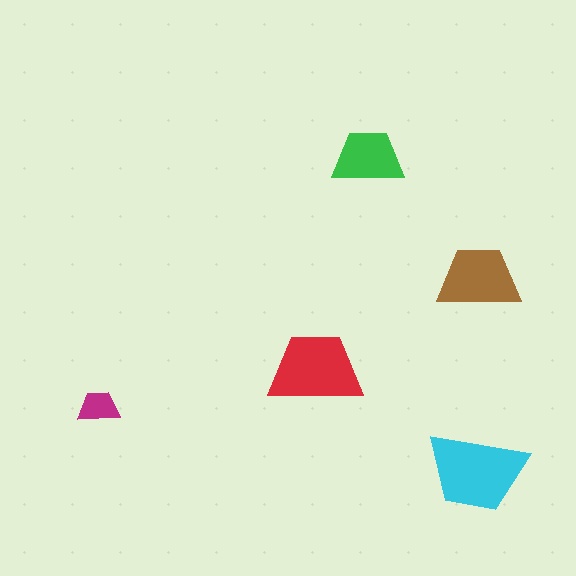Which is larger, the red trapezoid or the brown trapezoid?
The red one.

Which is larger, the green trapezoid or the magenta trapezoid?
The green one.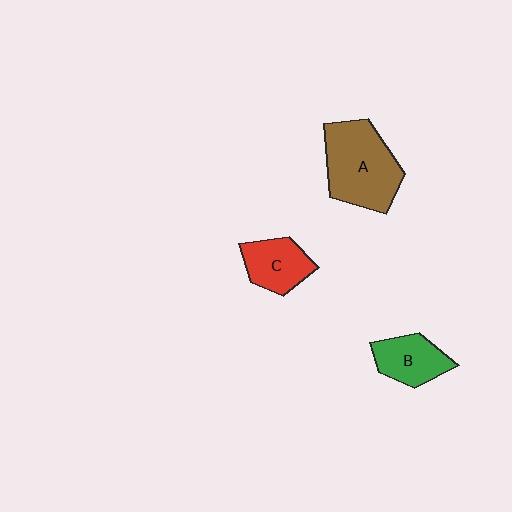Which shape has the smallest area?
Shape B (green).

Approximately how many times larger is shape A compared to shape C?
Approximately 1.8 times.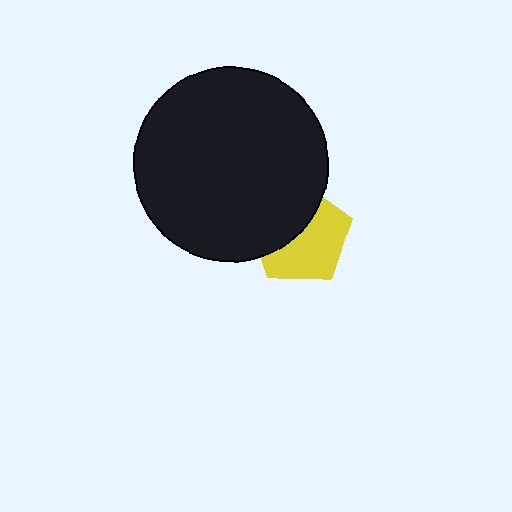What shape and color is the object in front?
The object in front is a black circle.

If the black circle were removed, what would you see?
You would see the complete yellow pentagon.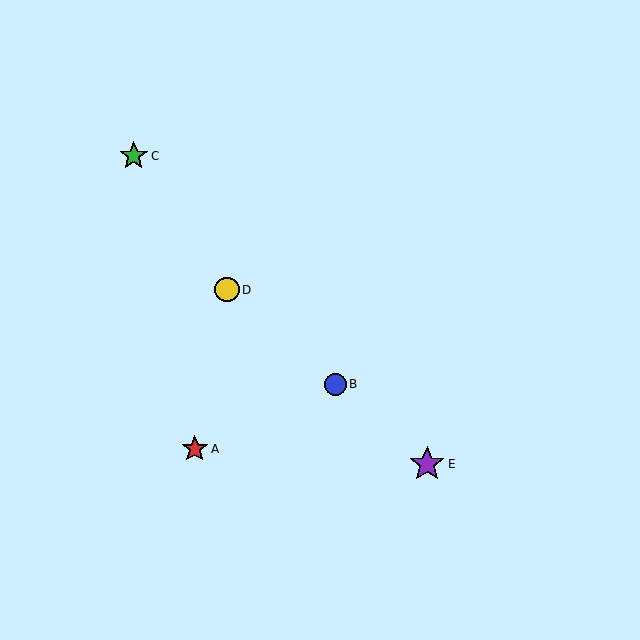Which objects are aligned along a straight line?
Objects B, D, E are aligned along a straight line.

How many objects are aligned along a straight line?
3 objects (B, D, E) are aligned along a straight line.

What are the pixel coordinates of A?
Object A is at (195, 449).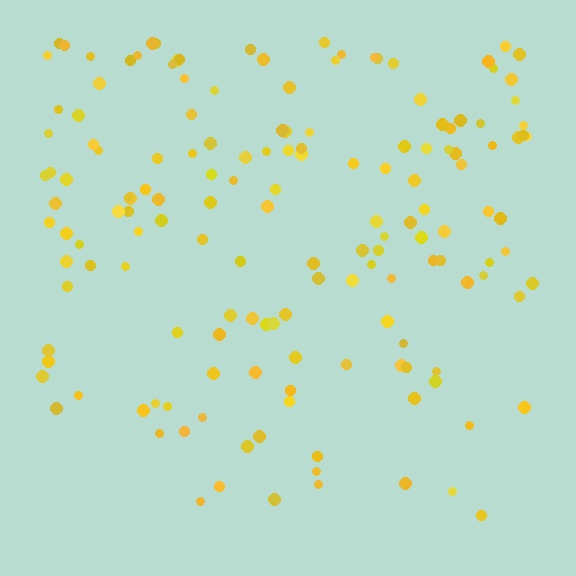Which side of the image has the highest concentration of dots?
The top.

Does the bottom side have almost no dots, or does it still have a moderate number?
Still a moderate number, just noticeably fewer than the top.